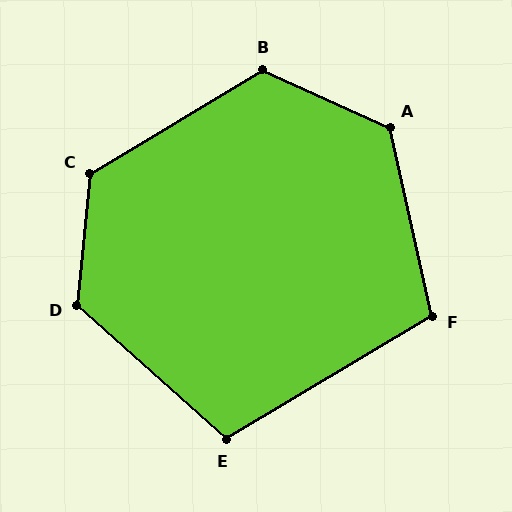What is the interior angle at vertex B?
Approximately 125 degrees (obtuse).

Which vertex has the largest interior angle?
A, at approximately 127 degrees.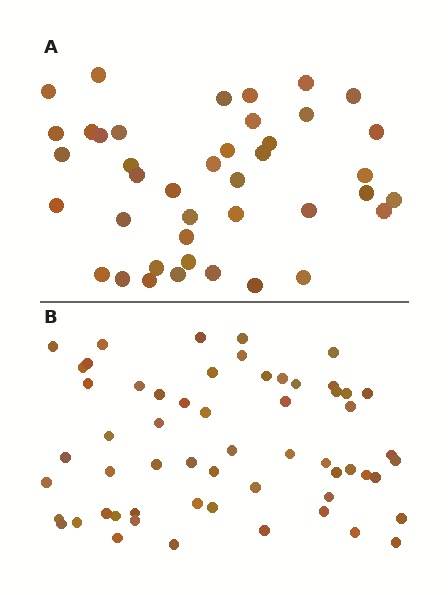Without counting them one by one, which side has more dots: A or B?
Region B (the bottom region) has more dots.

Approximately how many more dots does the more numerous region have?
Region B has approximately 15 more dots than region A.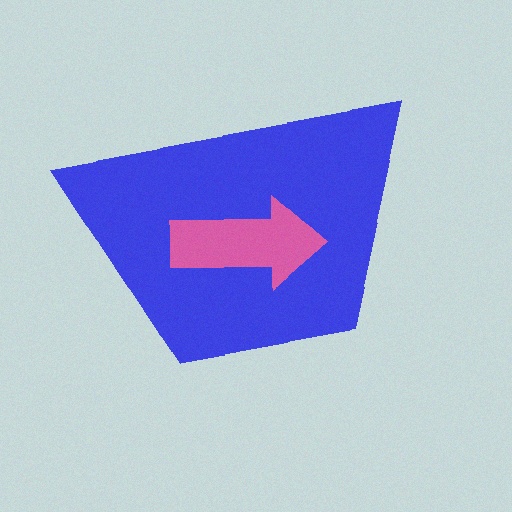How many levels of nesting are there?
2.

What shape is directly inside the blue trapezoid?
The pink arrow.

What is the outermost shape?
The blue trapezoid.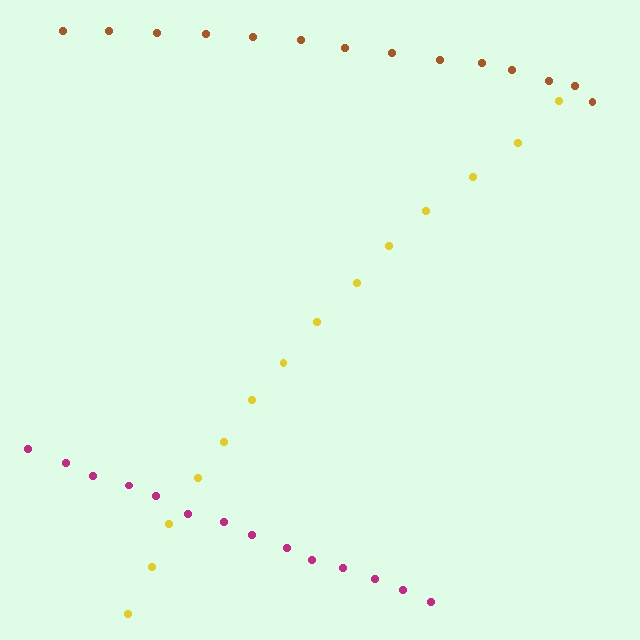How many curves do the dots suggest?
There are 3 distinct paths.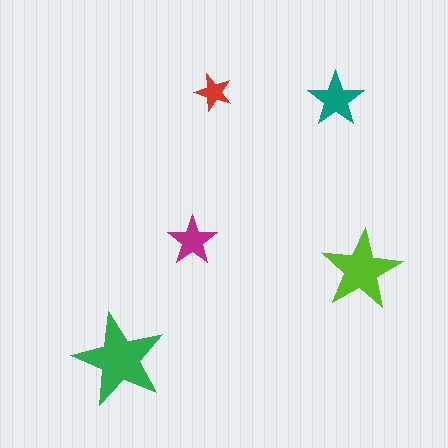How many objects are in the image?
There are 5 objects in the image.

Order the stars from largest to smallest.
the green one, the lime one, the teal one, the magenta one, the red one.